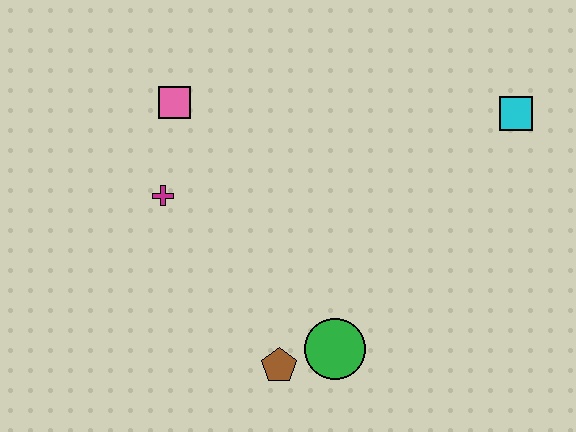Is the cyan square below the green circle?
No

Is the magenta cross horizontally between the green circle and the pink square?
No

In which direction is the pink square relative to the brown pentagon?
The pink square is above the brown pentagon.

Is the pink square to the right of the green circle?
No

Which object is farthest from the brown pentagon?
The cyan square is farthest from the brown pentagon.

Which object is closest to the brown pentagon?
The green circle is closest to the brown pentagon.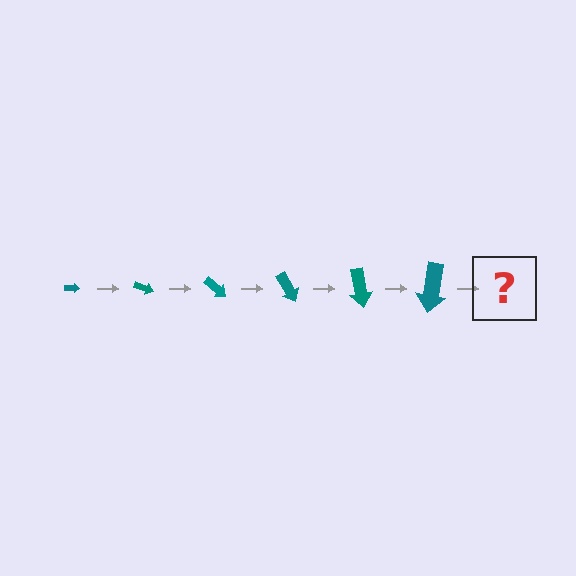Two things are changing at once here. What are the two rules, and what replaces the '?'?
The two rules are that the arrow grows larger each step and it rotates 20 degrees each step. The '?' should be an arrow, larger than the previous one and rotated 120 degrees from the start.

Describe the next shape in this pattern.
It should be an arrow, larger than the previous one and rotated 120 degrees from the start.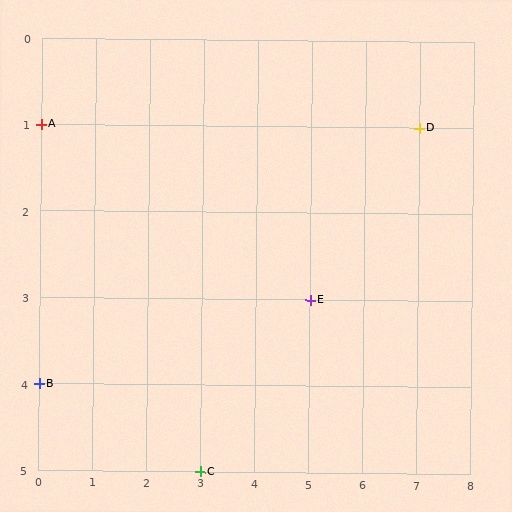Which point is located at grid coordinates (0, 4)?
Point B is at (0, 4).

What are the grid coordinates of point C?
Point C is at grid coordinates (3, 5).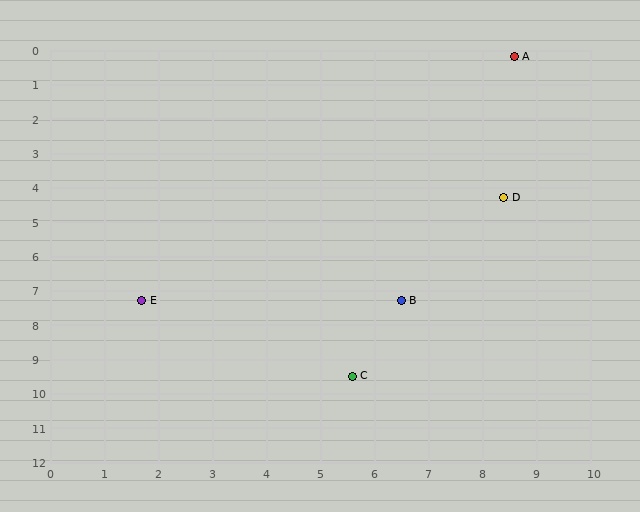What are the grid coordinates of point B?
Point B is at approximately (6.5, 7.3).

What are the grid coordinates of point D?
Point D is at approximately (8.4, 4.3).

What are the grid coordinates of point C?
Point C is at approximately (5.6, 9.5).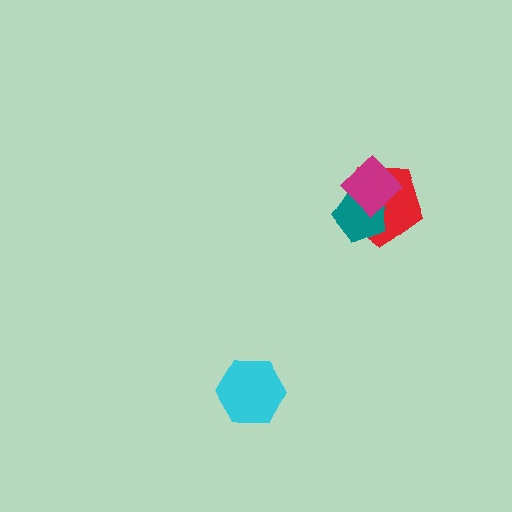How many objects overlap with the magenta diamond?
2 objects overlap with the magenta diamond.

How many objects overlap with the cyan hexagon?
0 objects overlap with the cyan hexagon.